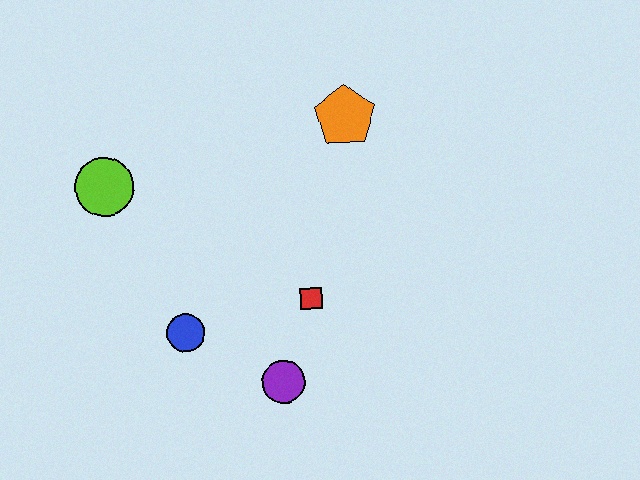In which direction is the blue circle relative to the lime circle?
The blue circle is below the lime circle.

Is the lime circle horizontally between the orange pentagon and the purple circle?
No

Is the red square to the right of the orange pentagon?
No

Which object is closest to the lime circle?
The blue circle is closest to the lime circle.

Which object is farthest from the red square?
The lime circle is farthest from the red square.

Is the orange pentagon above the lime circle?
Yes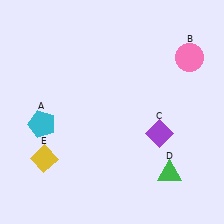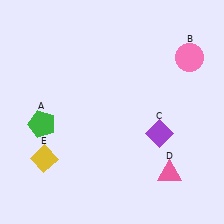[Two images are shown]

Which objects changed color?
A changed from cyan to green. D changed from green to pink.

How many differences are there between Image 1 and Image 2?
There are 2 differences between the two images.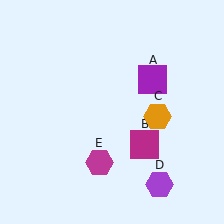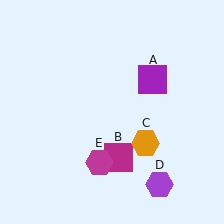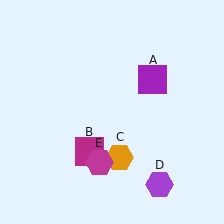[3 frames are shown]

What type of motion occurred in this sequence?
The magenta square (object B), orange hexagon (object C) rotated clockwise around the center of the scene.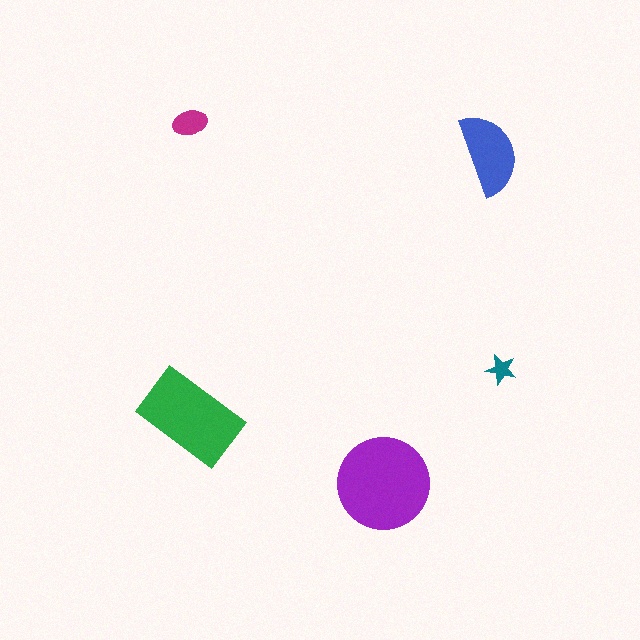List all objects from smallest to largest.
The teal star, the magenta ellipse, the blue semicircle, the green rectangle, the purple circle.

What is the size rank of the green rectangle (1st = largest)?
2nd.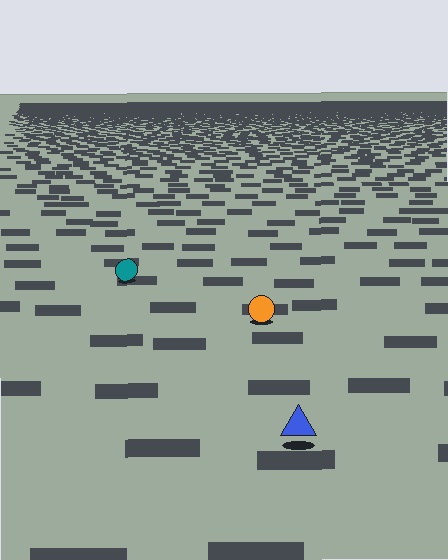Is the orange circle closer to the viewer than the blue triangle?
No. The blue triangle is closer — you can tell from the texture gradient: the ground texture is coarser near it.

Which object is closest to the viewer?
The blue triangle is closest. The texture marks near it are larger and more spread out.